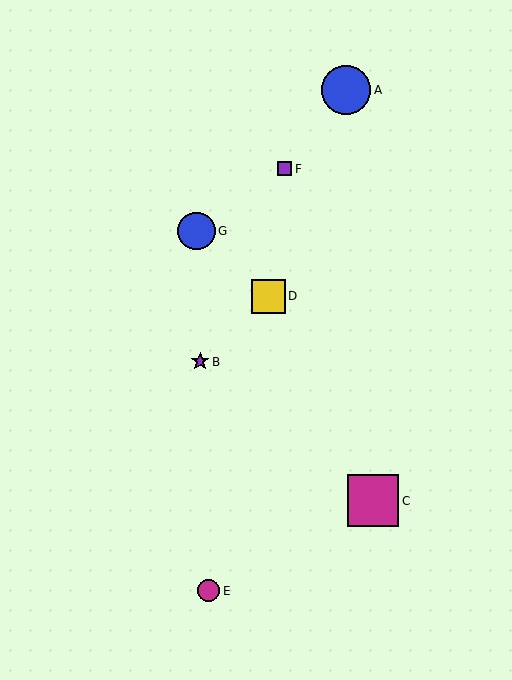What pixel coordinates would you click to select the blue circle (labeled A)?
Click at (346, 90) to select the blue circle A.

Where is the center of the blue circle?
The center of the blue circle is at (197, 231).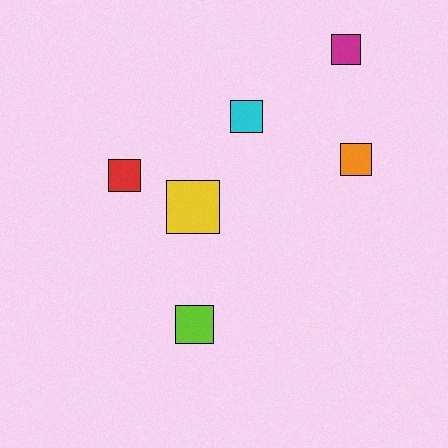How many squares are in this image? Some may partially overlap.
There are 6 squares.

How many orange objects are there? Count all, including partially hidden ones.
There is 1 orange object.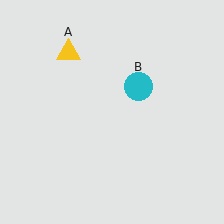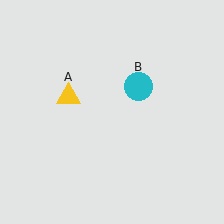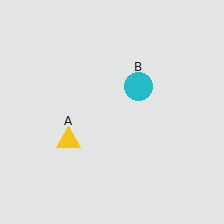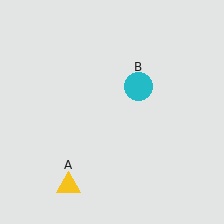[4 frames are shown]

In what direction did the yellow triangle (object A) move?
The yellow triangle (object A) moved down.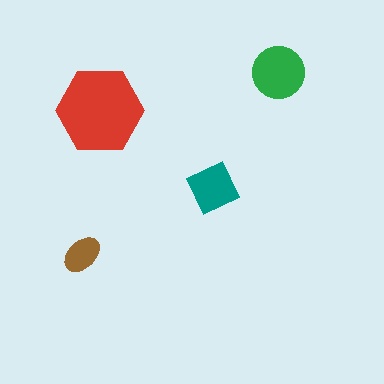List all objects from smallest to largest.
The brown ellipse, the teal diamond, the green circle, the red hexagon.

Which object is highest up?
The green circle is topmost.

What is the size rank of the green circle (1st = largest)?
2nd.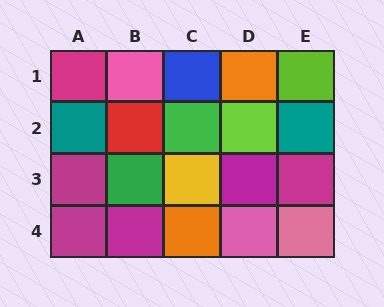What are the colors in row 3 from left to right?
Magenta, green, yellow, magenta, magenta.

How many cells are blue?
1 cell is blue.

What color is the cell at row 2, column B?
Red.